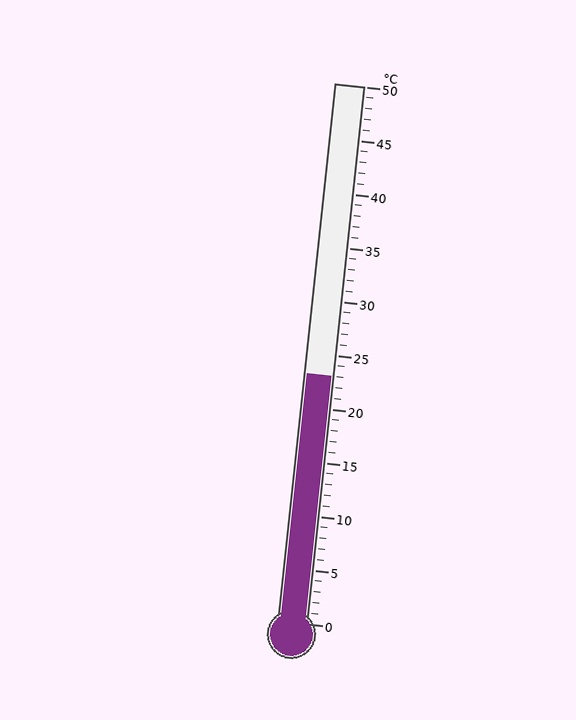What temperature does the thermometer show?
The thermometer shows approximately 23°C.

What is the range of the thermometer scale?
The thermometer scale ranges from 0°C to 50°C.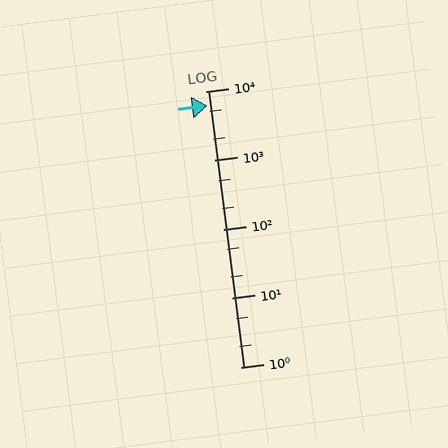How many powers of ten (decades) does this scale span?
The scale spans 4 decades, from 1 to 10000.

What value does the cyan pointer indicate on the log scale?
The pointer indicates approximately 6200.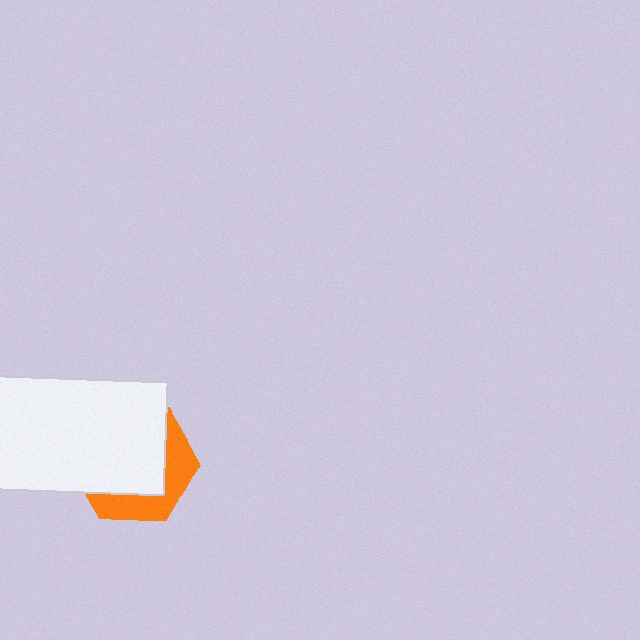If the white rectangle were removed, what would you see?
You would see the complete orange hexagon.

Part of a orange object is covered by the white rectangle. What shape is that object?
It is a hexagon.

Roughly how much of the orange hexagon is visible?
A small part of it is visible (roughly 34%).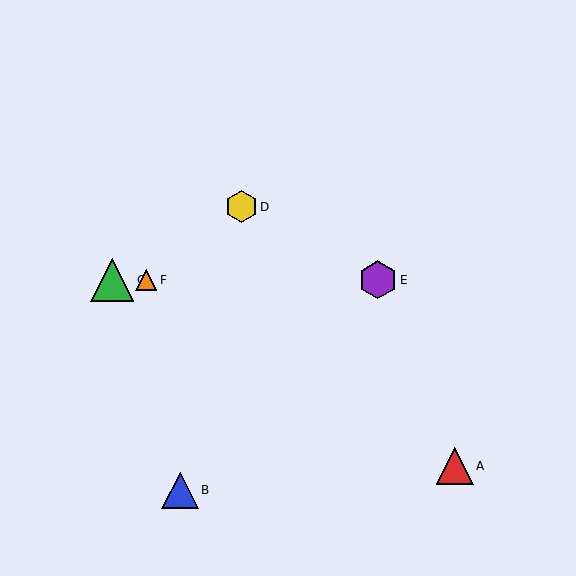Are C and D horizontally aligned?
No, C is at y≈280 and D is at y≈207.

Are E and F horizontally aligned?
Yes, both are at y≈280.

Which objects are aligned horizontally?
Objects C, E, F are aligned horizontally.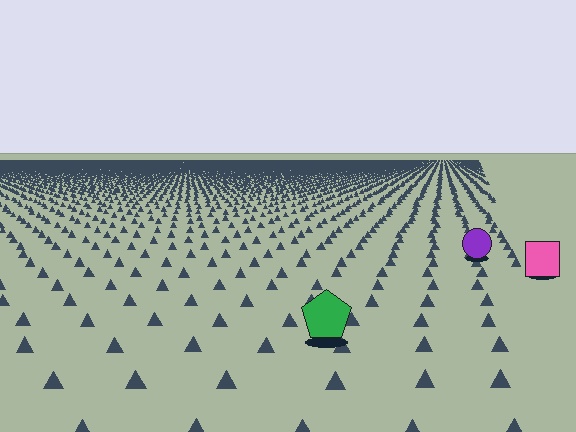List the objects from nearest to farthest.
From nearest to farthest: the green pentagon, the pink square, the purple circle.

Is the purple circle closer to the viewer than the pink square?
No. The pink square is closer — you can tell from the texture gradient: the ground texture is coarser near it.